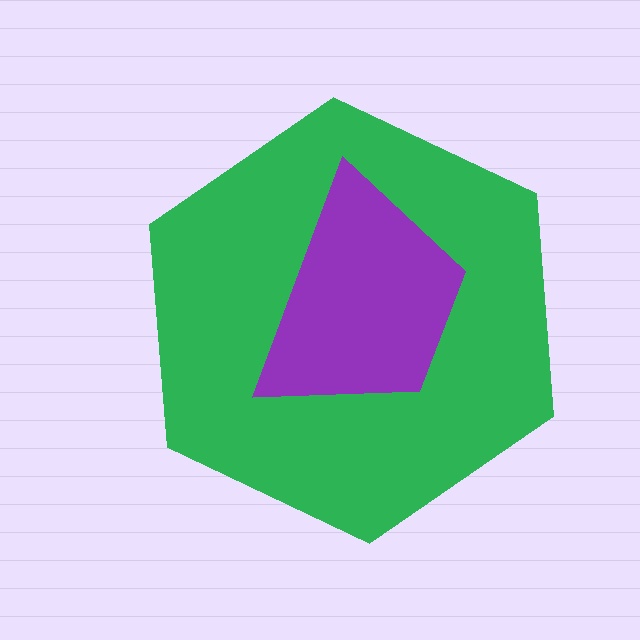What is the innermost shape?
The purple trapezoid.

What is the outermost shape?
The green hexagon.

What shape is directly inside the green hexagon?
The purple trapezoid.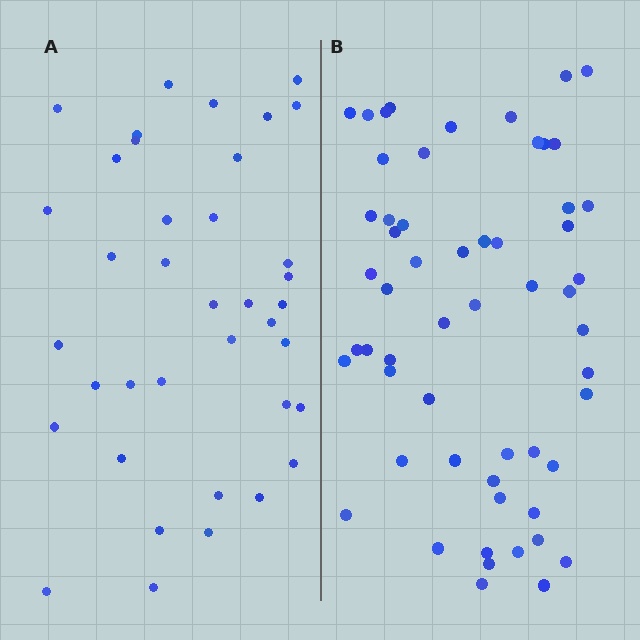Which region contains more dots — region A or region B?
Region B (the right region) has more dots.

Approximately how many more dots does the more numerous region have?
Region B has approximately 20 more dots than region A.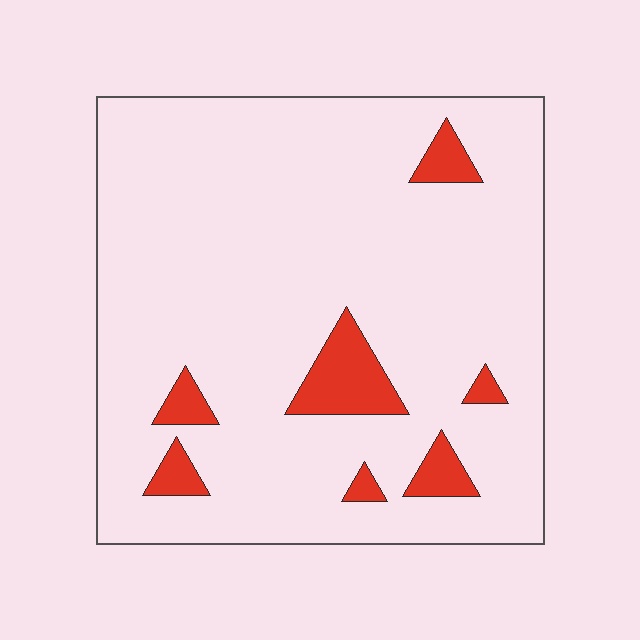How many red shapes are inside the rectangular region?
7.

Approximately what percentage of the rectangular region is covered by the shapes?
Approximately 10%.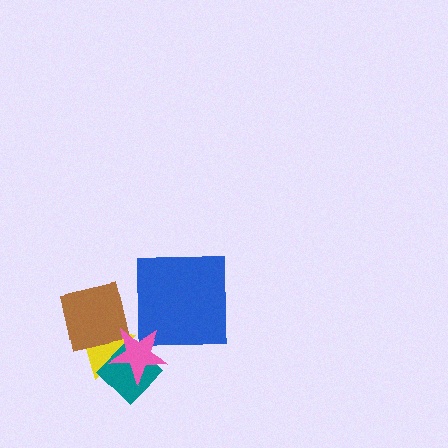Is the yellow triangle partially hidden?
Yes, it is partially covered by another shape.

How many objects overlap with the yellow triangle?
3 objects overlap with the yellow triangle.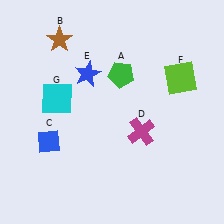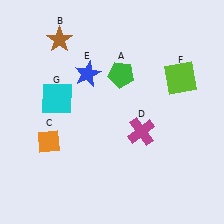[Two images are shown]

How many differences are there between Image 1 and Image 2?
There is 1 difference between the two images.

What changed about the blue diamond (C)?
In Image 1, C is blue. In Image 2, it changed to orange.